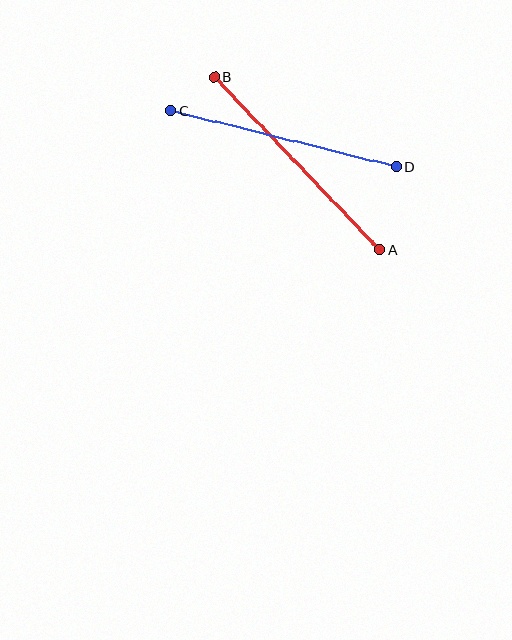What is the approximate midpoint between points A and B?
The midpoint is at approximately (297, 164) pixels.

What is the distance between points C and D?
The distance is approximately 232 pixels.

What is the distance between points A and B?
The distance is approximately 239 pixels.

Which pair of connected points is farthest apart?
Points A and B are farthest apart.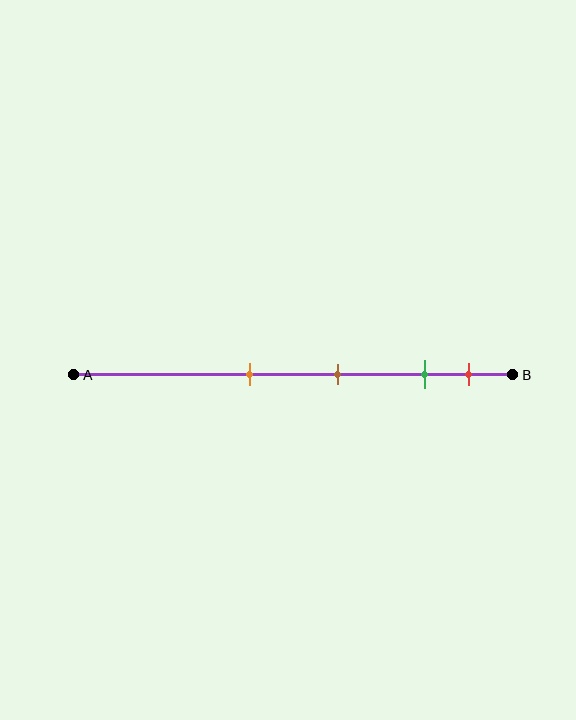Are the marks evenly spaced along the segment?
No, the marks are not evenly spaced.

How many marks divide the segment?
There are 4 marks dividing the segment.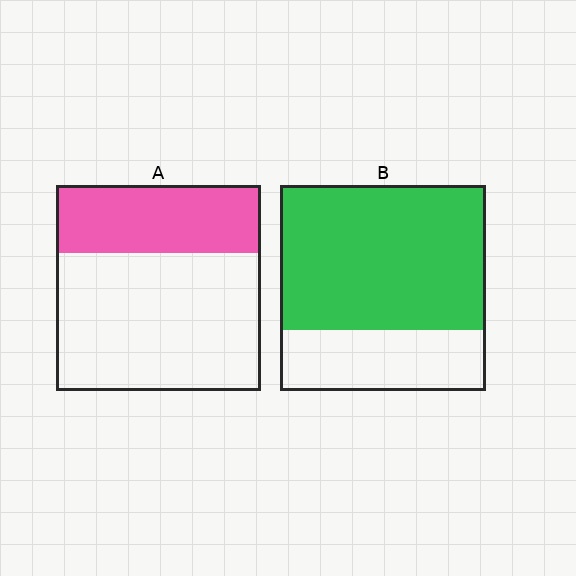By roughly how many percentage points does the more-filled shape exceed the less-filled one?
By roughly 35 percentage points (B over A).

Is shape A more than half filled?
No.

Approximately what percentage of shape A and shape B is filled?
A is approximately 35% and B is approximately 70%.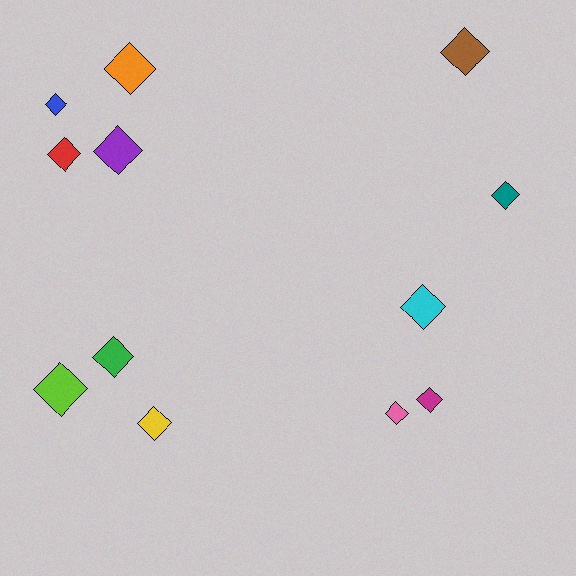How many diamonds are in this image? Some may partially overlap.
There are 12 diamonds.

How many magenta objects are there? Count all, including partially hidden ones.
There is 1 magenta object.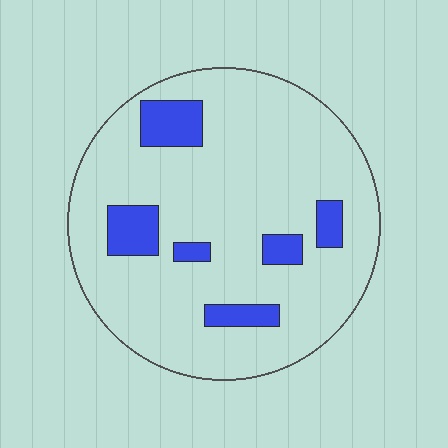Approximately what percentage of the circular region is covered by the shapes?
Approximately 15%.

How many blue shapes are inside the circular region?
6.